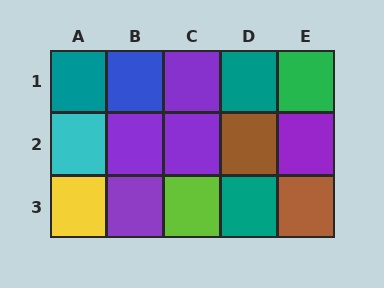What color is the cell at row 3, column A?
Yellow.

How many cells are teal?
3 cells are teal.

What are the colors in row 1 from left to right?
Teal, blue, purple, teal, green.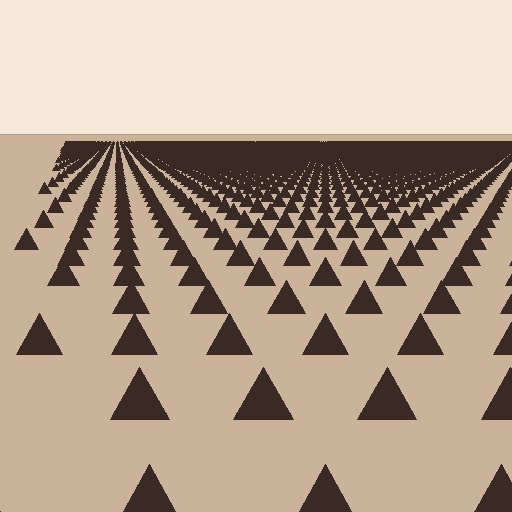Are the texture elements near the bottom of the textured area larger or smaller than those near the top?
Larger. Near the bottom, elements are closer to the viewer and appear at a bigger on-screen size.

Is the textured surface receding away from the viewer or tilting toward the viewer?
The surface is receding away from the viewer. Texture elements get smaller and denser toward the top.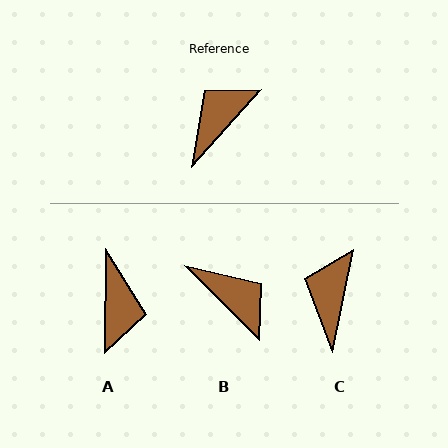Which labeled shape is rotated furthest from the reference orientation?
A, about 138 degrees away.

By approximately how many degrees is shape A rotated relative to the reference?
Approximately 138 degrees clockwise.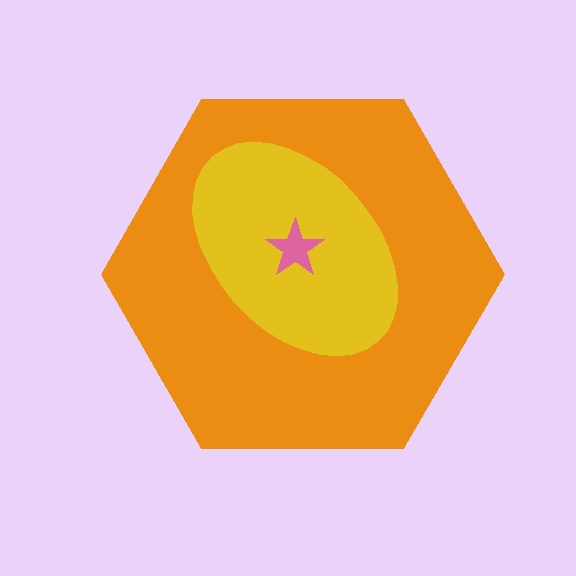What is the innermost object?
The pink star.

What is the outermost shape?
The orange hexagon.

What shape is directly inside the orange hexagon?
The yellow ellipse.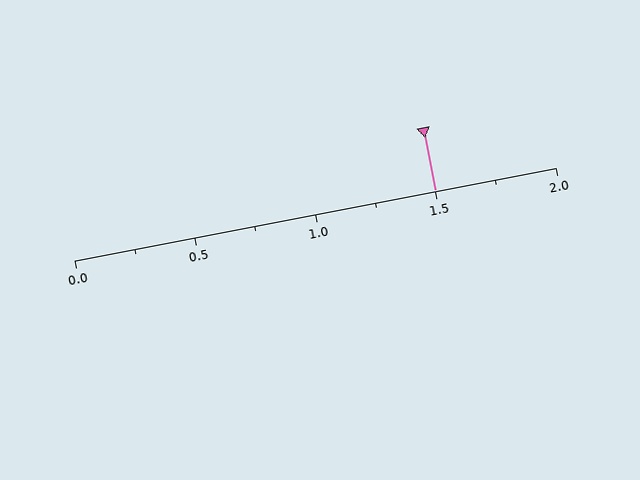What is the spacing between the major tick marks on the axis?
The major ticks are spaced 0.5 apart.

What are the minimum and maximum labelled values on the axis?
The axis runs from 0.0 to 2.0.